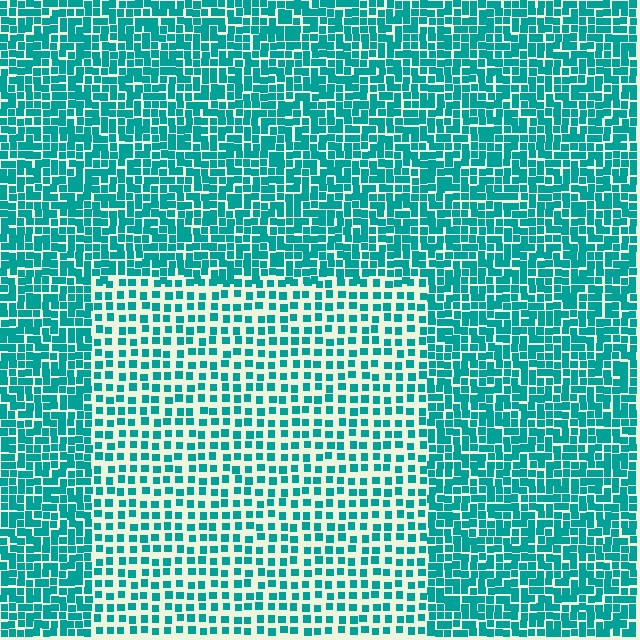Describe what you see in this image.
The image contains small teal elements arranged at two different densities. A rectangle-shaped region is visible where the elements are less densely packed than the surrounding area.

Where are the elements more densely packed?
The elements are more densely packed outside the rectangle boundary.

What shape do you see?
I see a rectangle.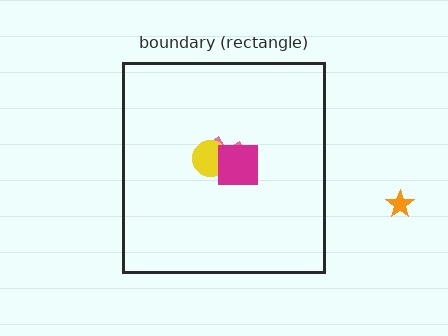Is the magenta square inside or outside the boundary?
Inside.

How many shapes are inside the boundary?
3 inside, 1 outside.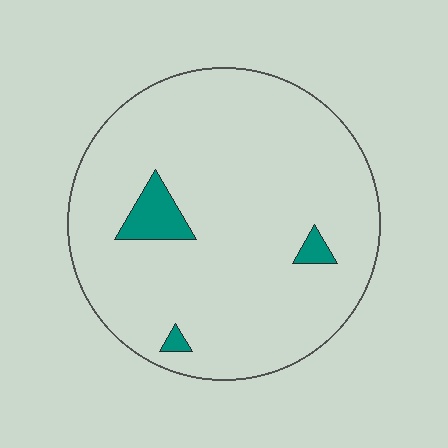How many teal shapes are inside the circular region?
3.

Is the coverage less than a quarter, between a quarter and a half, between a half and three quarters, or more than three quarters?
Less than a quarter.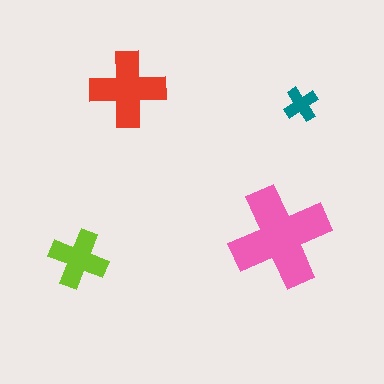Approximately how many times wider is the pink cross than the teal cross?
About 3 times wider.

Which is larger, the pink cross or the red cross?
The pink one.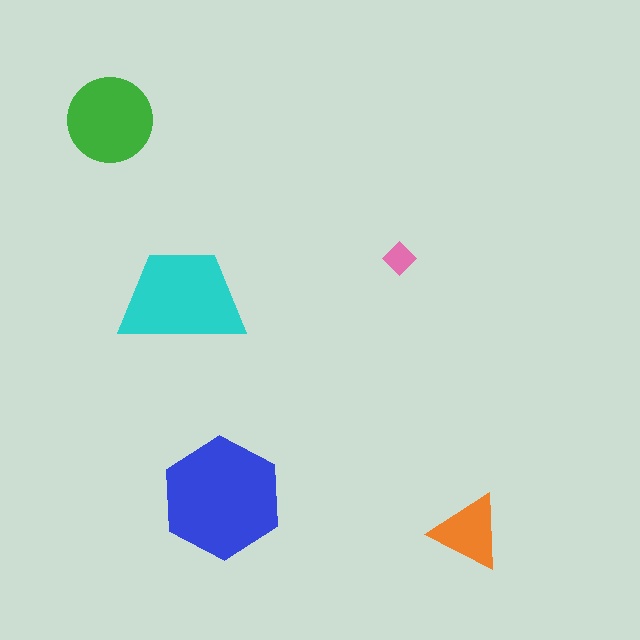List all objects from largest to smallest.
The blue hexagon, the cyan trapezoid, the green circle, the orange triangle, the pink diamond.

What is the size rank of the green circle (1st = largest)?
3rd.